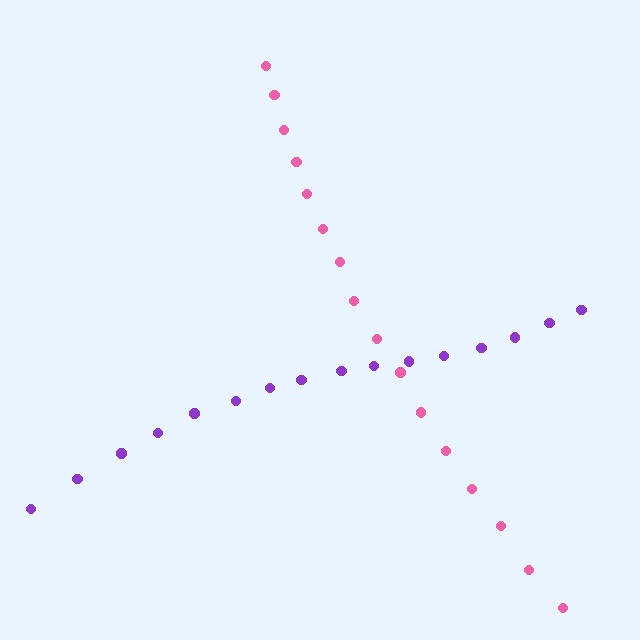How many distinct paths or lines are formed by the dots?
There are 2 distinct paths.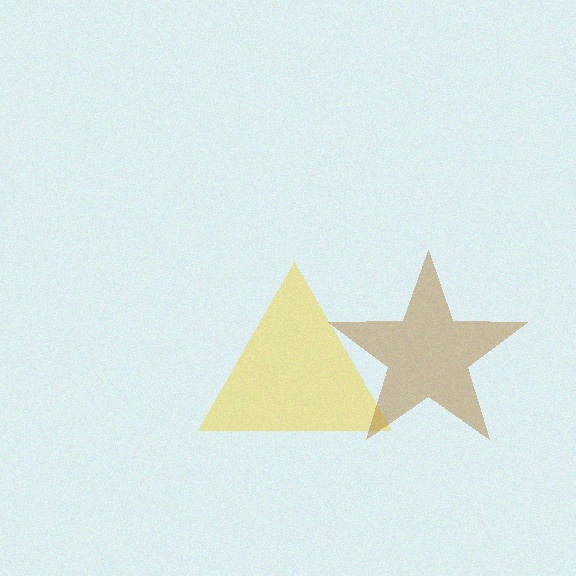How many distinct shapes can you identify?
There are 2 distinct shapes: a yellow triangle, a brown star.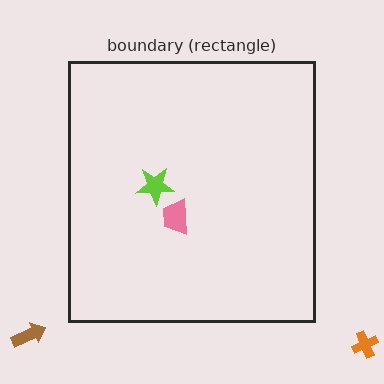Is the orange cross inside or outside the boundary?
Outside.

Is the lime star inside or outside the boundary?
Inside.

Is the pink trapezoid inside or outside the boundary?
Inside.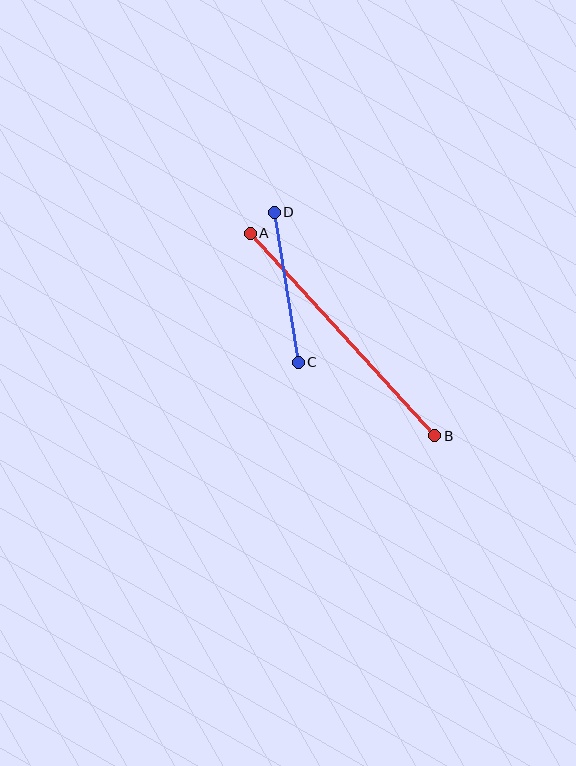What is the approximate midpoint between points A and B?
The midpoint is at approximately (343, 334) pixels.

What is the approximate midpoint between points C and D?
The midpoint is at approximately (286, 287) pixels.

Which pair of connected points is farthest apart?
Points A and B are farthest apart.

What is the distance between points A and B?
The distance is approximately 274 pixels.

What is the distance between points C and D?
The distance is approximately 152 pixels.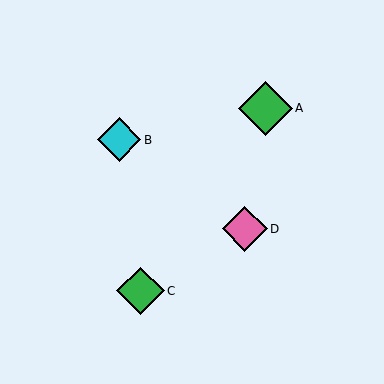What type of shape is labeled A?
Shape A is a green diamond.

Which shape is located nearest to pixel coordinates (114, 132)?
The cyan diamond (labeled B) at (119, 140) is nearest to that location.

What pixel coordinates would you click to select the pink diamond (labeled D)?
Click at (245, 229) to select the pink diamond D.